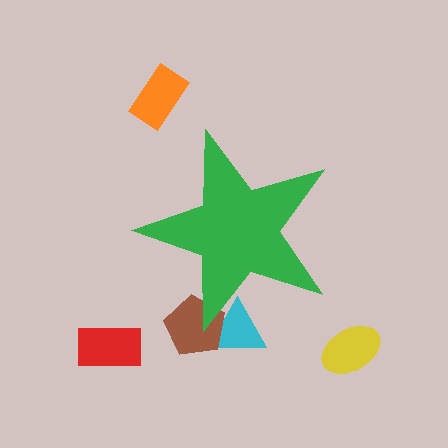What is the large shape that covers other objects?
A green star.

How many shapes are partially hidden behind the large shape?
2 shapes are partially hidden.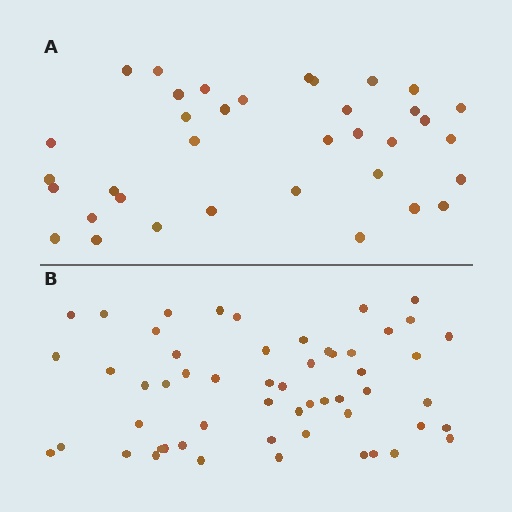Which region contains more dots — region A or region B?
Region B (the bottom region) has more dots.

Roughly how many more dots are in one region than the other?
Region B has approximately 20 more dots than region A.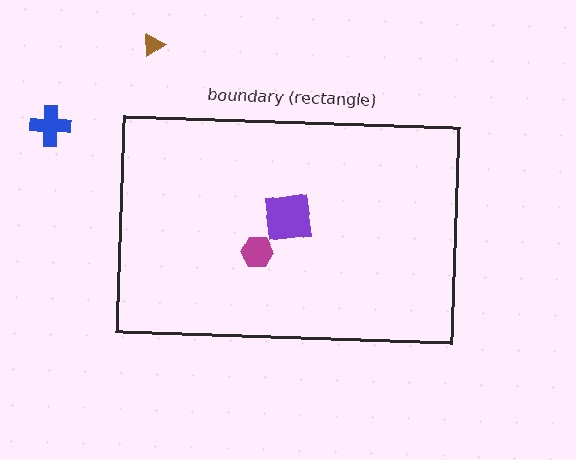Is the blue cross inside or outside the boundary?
Outside.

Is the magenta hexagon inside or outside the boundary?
Inside.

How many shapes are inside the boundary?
2 inside, 2 outside.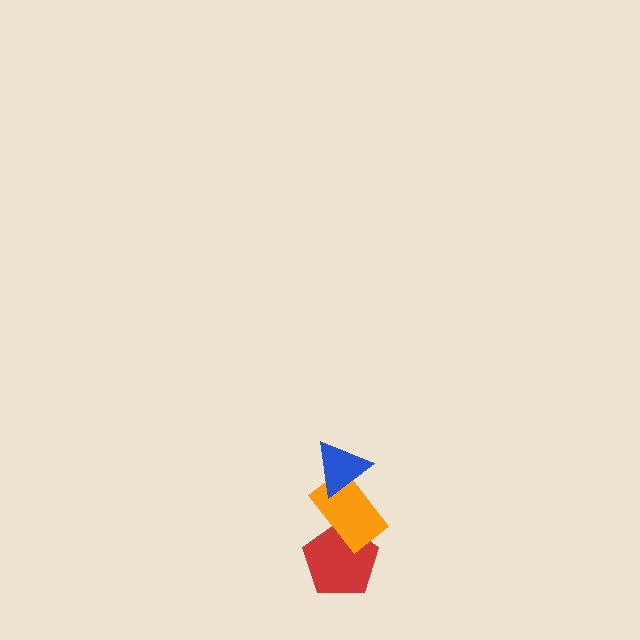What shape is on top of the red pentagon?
The orange rectangle is on top of the red pentagon.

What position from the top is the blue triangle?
The blue triangle is 1st from the top.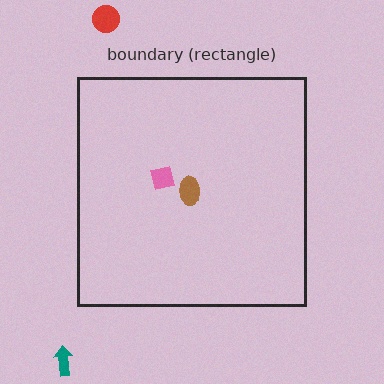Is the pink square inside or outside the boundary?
Inside.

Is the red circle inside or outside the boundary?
Outside.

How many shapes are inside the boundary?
2 inside, 2 outside.